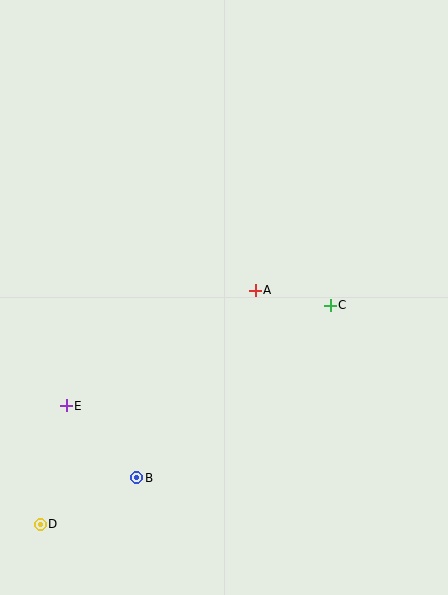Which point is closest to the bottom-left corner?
Point D is closest to the bottom-left corner.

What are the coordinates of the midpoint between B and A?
The midpoint between B and A is at (196, 384).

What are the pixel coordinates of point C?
Point C is at (330, 305).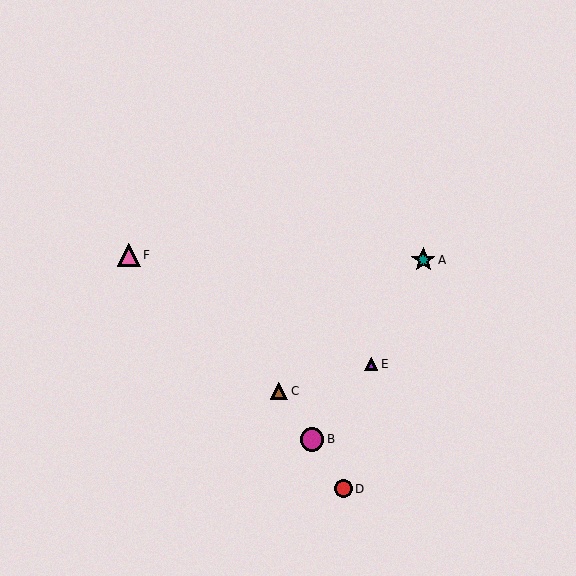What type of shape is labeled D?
Shape D is a red circle.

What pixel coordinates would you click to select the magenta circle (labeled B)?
Click at (312, 439) to select the magenta circle B.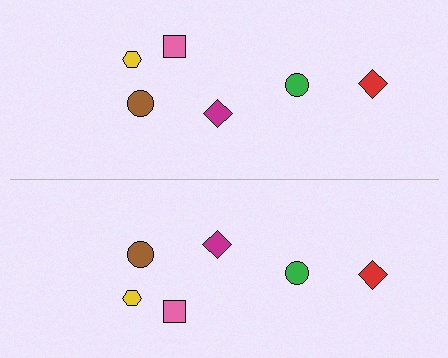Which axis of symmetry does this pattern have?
The pattern has a horizontal axis of symmetry running through the center of the image.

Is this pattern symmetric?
Yes, this pattern has bilateral (reflection) symmetry.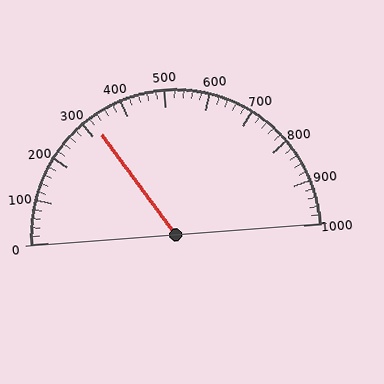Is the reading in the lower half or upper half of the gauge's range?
The reading is in the lower half of the range (0 to 1000).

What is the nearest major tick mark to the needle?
The nearest major tick mark is 300.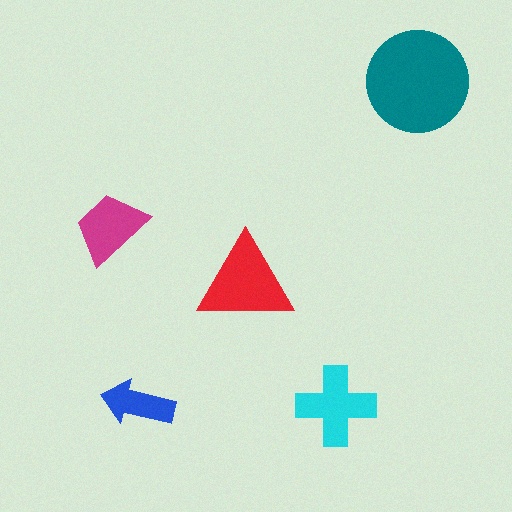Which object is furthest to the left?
The magenta trapezoid is leftmost.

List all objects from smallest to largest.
The blue arrow, the magenta trapezoid, the cyan cross, the red triangle, the teal circle.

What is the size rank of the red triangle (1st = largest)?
2nd.